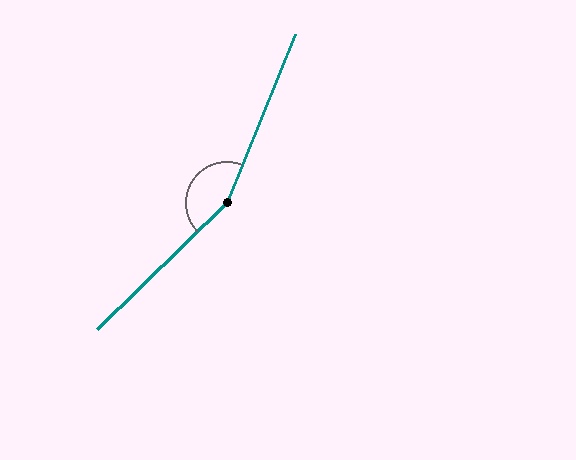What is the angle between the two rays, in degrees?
Approximately 156 degrees.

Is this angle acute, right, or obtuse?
It is obtuse.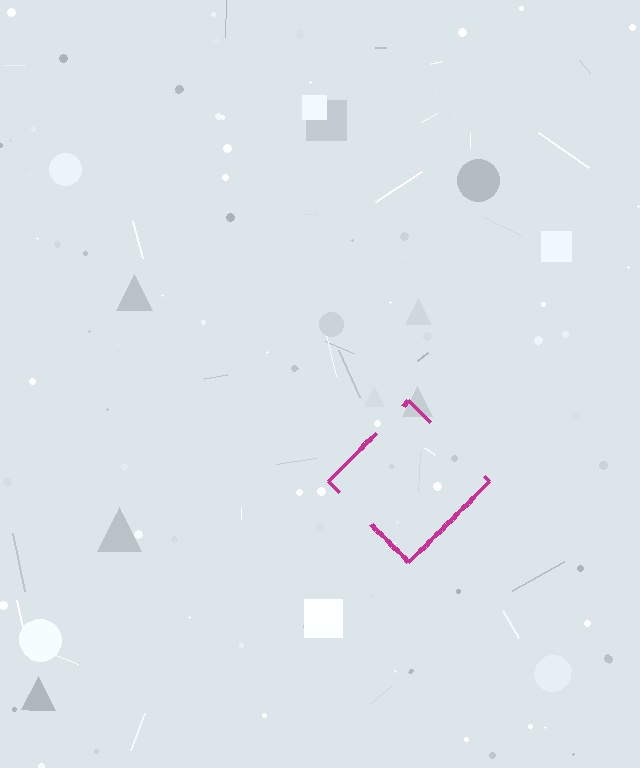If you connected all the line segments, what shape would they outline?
They would outline a diamond.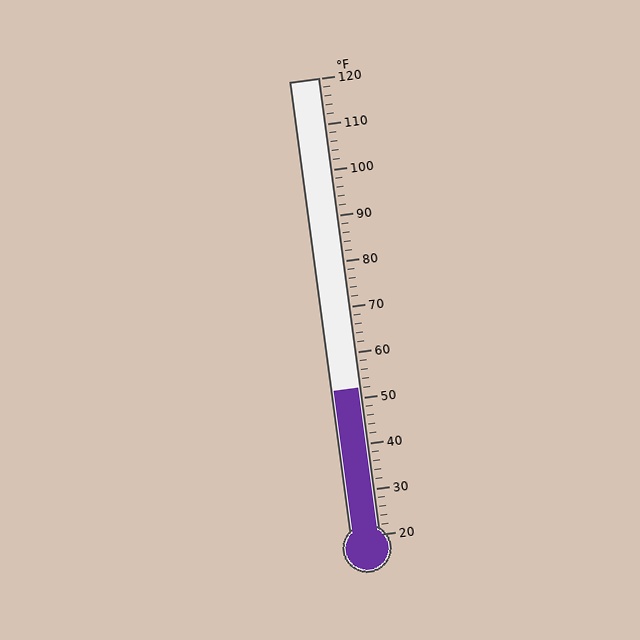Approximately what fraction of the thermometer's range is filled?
The thermometer is filled to approximately 30% of its range.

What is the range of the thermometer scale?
The thermometer scale ranges from 20°F to 120°F.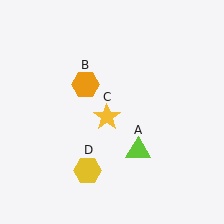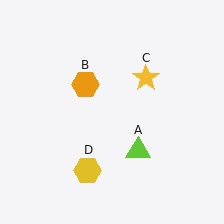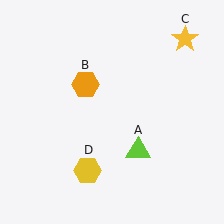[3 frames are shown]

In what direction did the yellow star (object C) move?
The yellow star (object C) moved up and to the right.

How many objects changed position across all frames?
1 object changed position: yellow star (object C).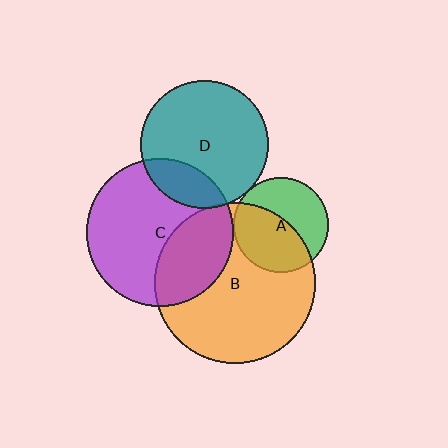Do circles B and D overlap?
Yes.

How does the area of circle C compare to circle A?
Approximately 2.4 times.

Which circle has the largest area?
Circle B (orange).